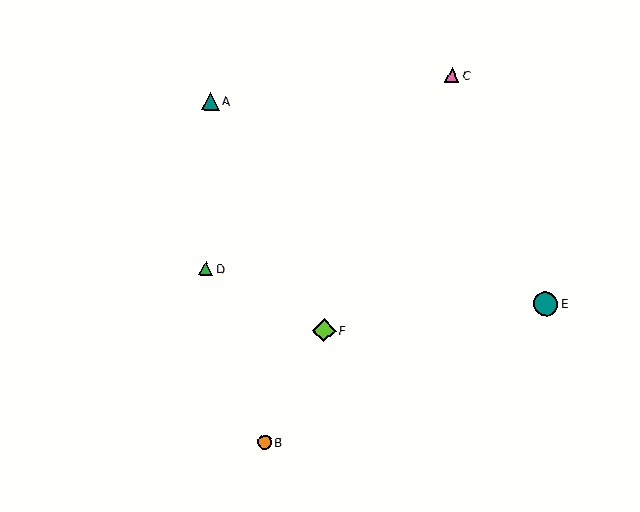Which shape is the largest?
The teal circle (labeled E) is the largest.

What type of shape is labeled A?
Shape A is a teal triangle.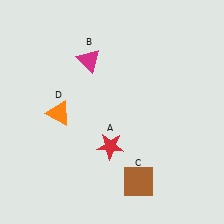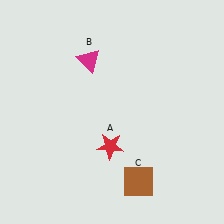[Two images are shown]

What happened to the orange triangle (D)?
The orange triangle (D) was removed in Image 2. It was in the bottom-left area of Image 1.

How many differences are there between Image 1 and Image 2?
There is 1 difference between the two images.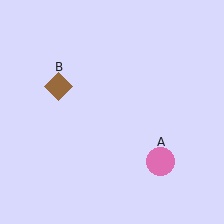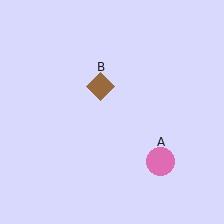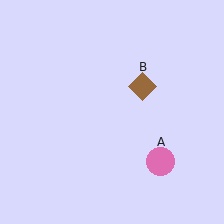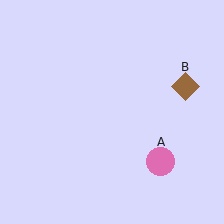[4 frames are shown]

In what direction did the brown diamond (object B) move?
The brown diamond (object B) moved right.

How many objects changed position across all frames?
1 object changed position: brown diamond (object B).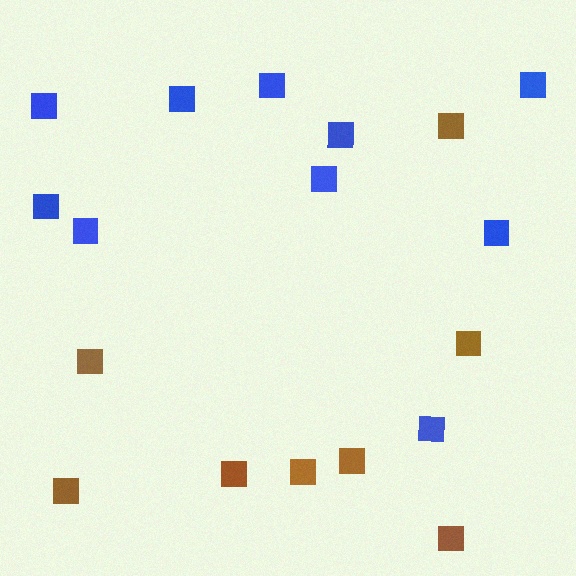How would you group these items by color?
There are 2 groups: one group of brown squares (8) and one group of blue squares (10).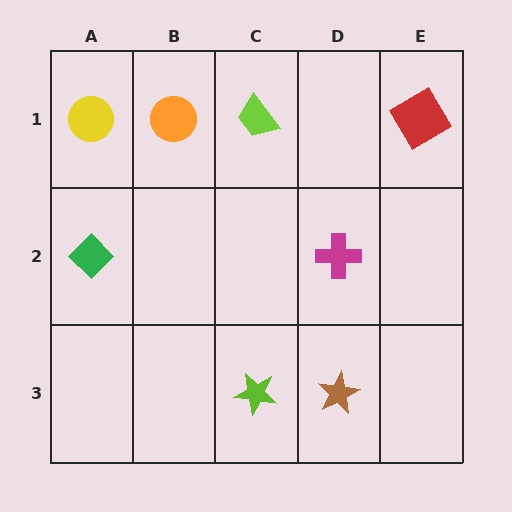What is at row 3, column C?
A lime star.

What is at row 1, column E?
A red diamond.